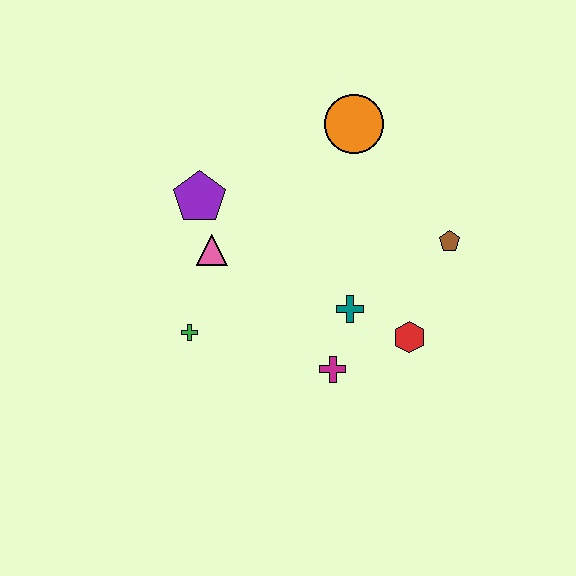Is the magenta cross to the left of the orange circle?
Yes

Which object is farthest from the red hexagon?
The purple pentagon is farthest from the red hexagon.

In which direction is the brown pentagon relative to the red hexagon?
The brown pentagon is above the red hexagon.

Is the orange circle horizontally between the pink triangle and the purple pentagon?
No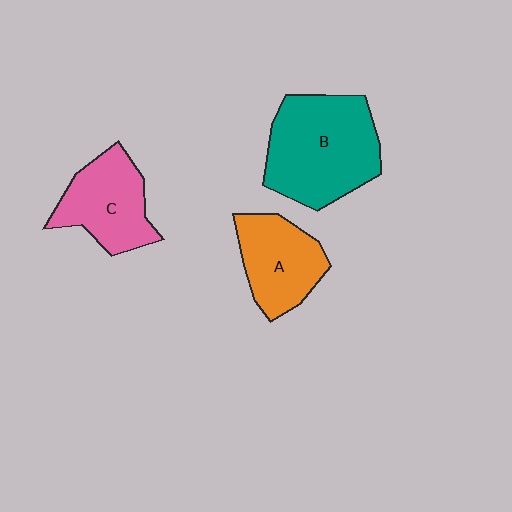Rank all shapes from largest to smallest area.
From largest to smallest: B (teal), C (pink), A (orange).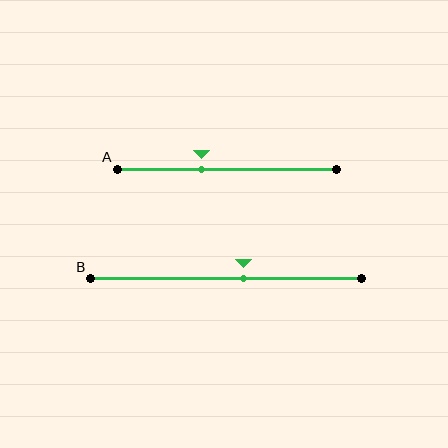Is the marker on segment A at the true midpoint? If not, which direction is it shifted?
No, the marker on segment A is shifted to the left by about 12% of the segment length.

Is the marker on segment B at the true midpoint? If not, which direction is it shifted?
No, the marker on segment B is shifted to the right by about 6% of the segment length.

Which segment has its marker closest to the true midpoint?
Segment B has its marker closest to the true midpoint.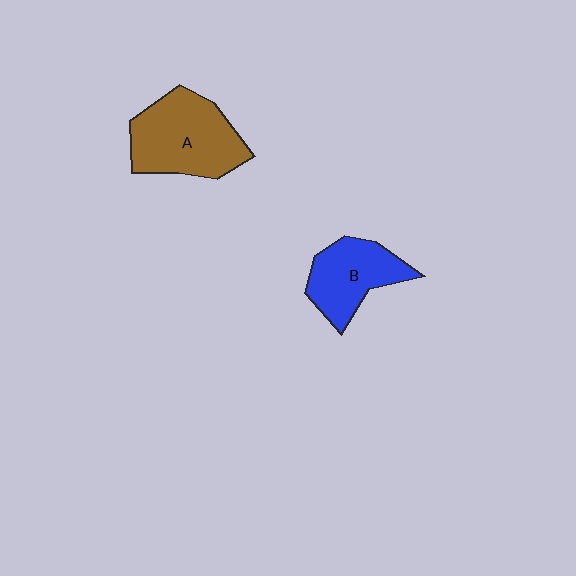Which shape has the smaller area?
Shape B (blue).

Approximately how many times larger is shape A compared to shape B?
Approximately 1.4 times.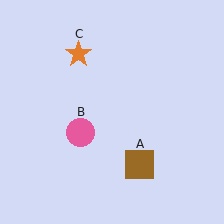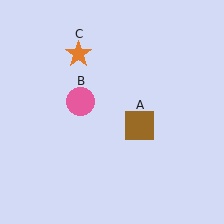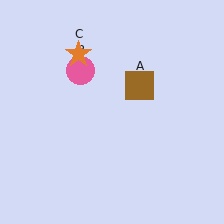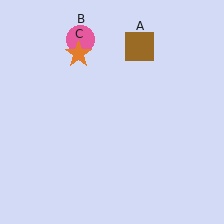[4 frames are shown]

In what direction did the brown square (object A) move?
The brown square (object A) moved up.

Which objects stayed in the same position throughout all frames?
Orange star (object C) remained stationary.